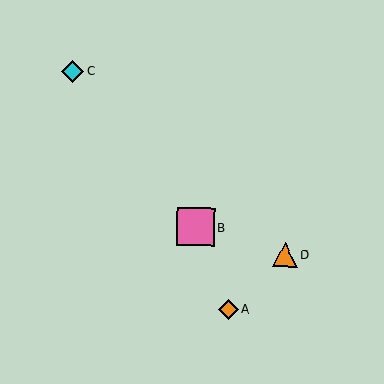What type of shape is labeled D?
Shape D is an orange triangle.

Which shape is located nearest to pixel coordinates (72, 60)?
The cyan diamond (labeled C) at (73, 71) is nearest to that location.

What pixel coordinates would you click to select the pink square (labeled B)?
Click at (196, 227) to select the pink square B.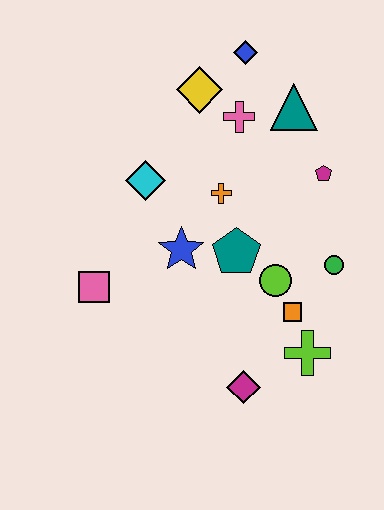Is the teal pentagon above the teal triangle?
No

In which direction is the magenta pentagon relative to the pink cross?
The magenta pentagon is to the right of the pink cross.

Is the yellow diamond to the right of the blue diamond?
No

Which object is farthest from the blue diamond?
The magenta diamond is farthest from the blue diamond.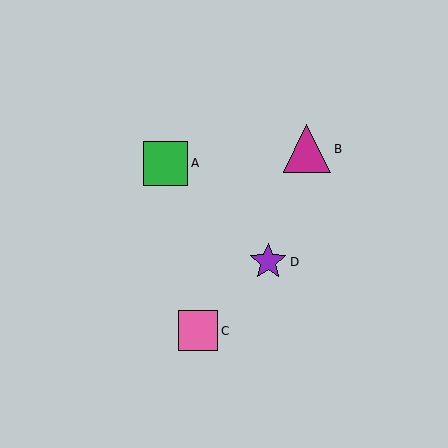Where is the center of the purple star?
The center of the purple star is at (268, 262).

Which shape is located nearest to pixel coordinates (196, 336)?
The pink square (labeled C) at (198, 331) is nearest to that location.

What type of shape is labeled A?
Shape A is a green square.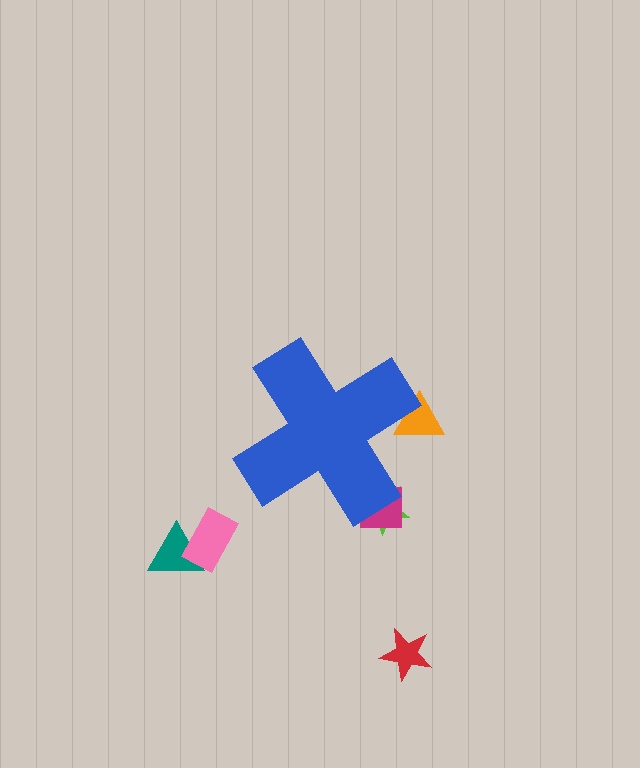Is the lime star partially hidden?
Yes, the lime star is partially hidden behind the blue cross.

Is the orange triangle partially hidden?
Yes, the orange triangle is partially hidden behind the blue cross.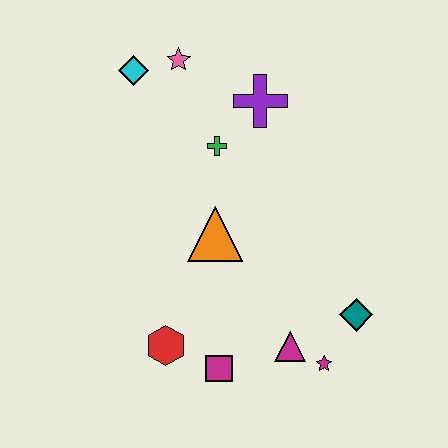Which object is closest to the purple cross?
The green cross is closest to the purple cross.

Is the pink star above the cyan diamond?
Yes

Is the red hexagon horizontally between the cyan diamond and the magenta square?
Yes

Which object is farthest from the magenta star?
The cyan diamond is farthest from the magenta star.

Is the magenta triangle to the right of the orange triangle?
Yes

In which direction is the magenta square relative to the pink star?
The magenta square is below the pink star.